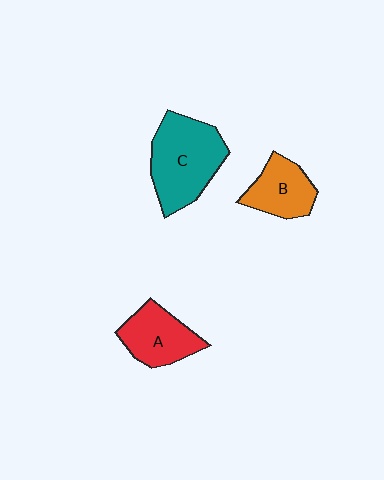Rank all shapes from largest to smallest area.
From largest to smallest: C (teal), A (red), B (orange).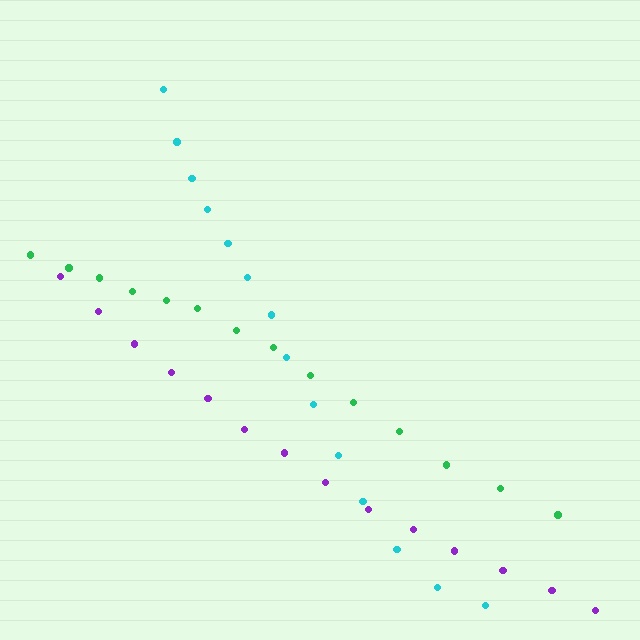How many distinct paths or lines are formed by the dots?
There are 3 distinct paths.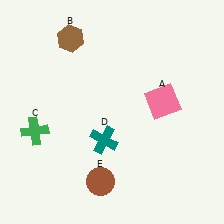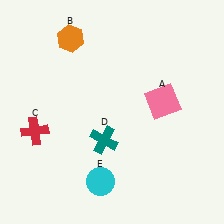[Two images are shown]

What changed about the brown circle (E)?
In Image 1, E is brown. In Image 2, it changed to cyan.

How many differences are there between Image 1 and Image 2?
There are 3 differences between the two images.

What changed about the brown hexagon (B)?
In Image 1, B is brown. In Image 2, it changed to orange.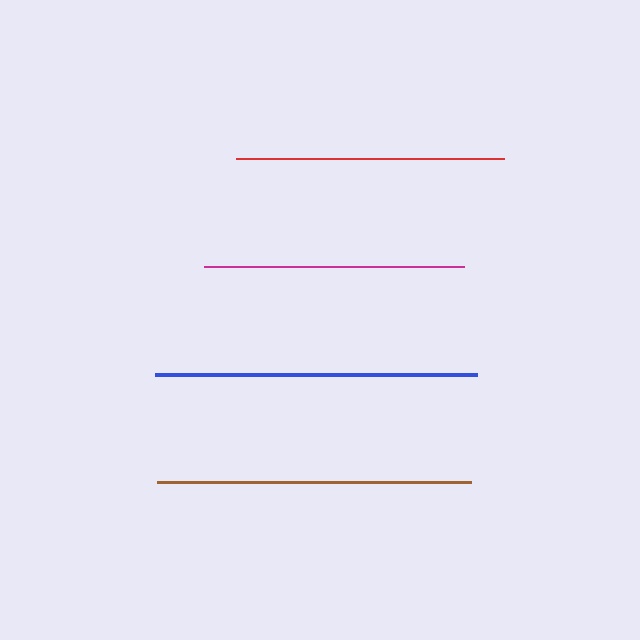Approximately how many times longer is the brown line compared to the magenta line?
The brown line is approximately 1.2 times the length of the magenta line.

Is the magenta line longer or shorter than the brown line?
The brown line is longer than the magenta line.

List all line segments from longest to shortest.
From longest to shortest: blue, brown, red, magenta.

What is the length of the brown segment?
The brown segment is approximately 313 pixels long.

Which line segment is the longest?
The blue line is the longest at approximately 322 pixels.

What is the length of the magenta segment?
The magenta segment is approximately 260 pixels long.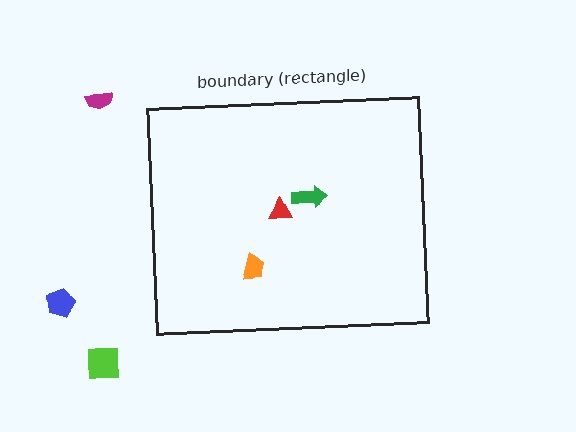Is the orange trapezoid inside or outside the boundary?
Inside.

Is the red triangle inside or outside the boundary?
Inside.